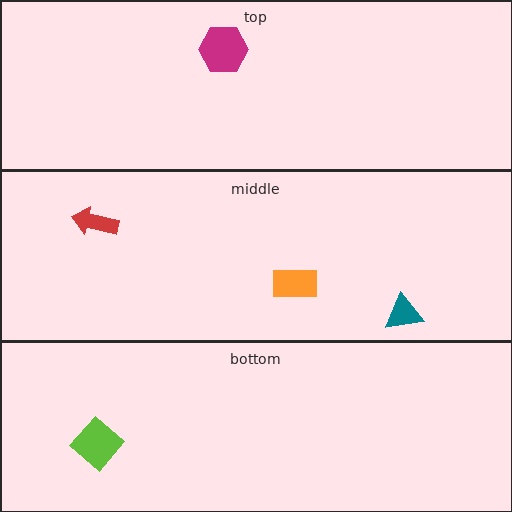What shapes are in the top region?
The magenta hexagon.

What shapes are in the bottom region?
The lime diamond.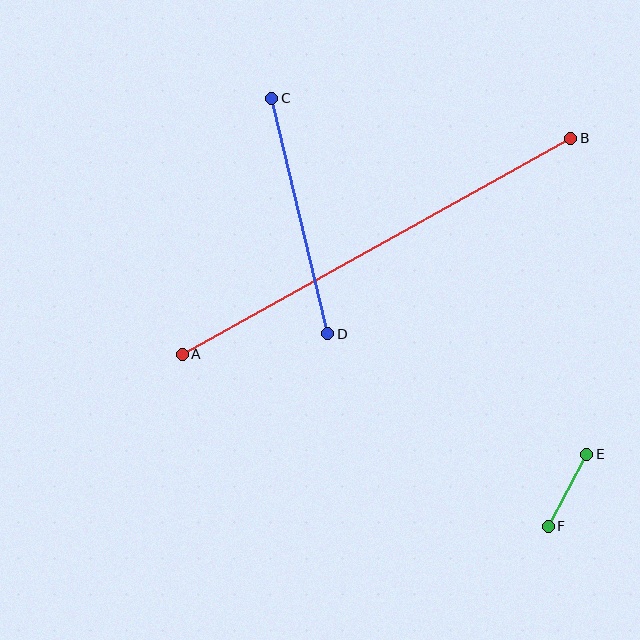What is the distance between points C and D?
The distance is approximately 242 pixels.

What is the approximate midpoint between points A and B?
The midpoint is at approximately (377, 246) pixels.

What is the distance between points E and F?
The distance is approximately 82 pixels.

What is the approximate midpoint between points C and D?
The midpoint is at approximately (300, 216) pixels.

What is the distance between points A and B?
The distance is approximately 445 pixels.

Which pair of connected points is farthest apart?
Points A and B are farthest apart.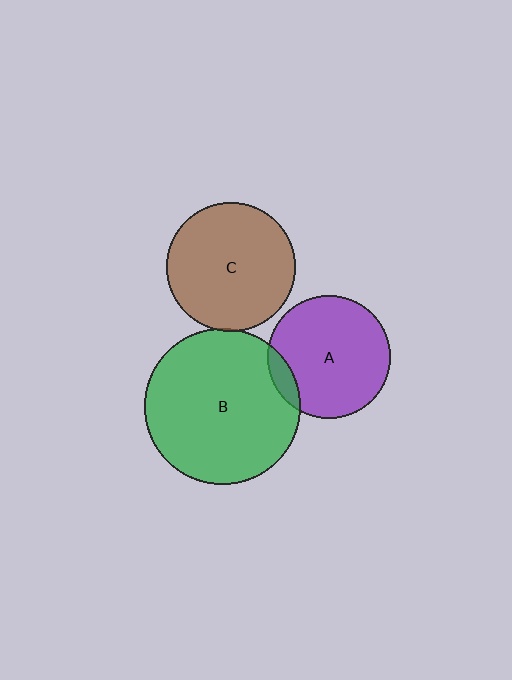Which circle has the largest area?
Circle B (green).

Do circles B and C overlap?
Yes.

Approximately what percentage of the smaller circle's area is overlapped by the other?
Approximately 5%.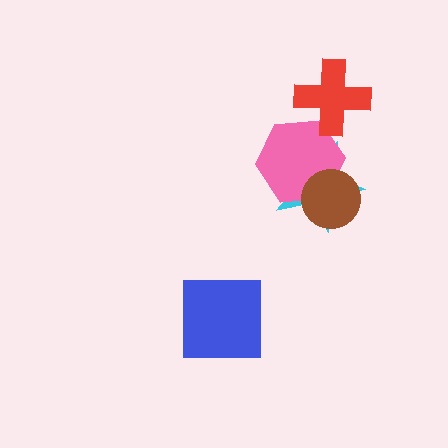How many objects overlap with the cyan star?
2 objects overlap with the cyan star.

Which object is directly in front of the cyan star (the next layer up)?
The pink hexagon is directly in front of the cyan star.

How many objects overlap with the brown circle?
2 objects overlap with the brown circle.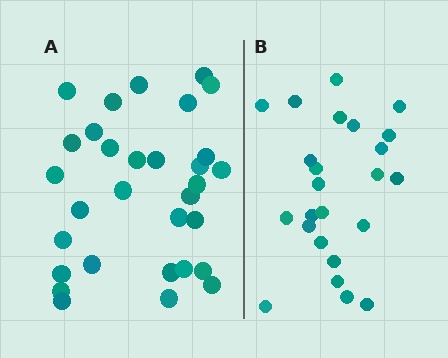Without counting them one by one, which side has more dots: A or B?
Region A (the left region) has more dots.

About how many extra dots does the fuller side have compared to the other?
Region A has roughly 8 or so more dots than region B.